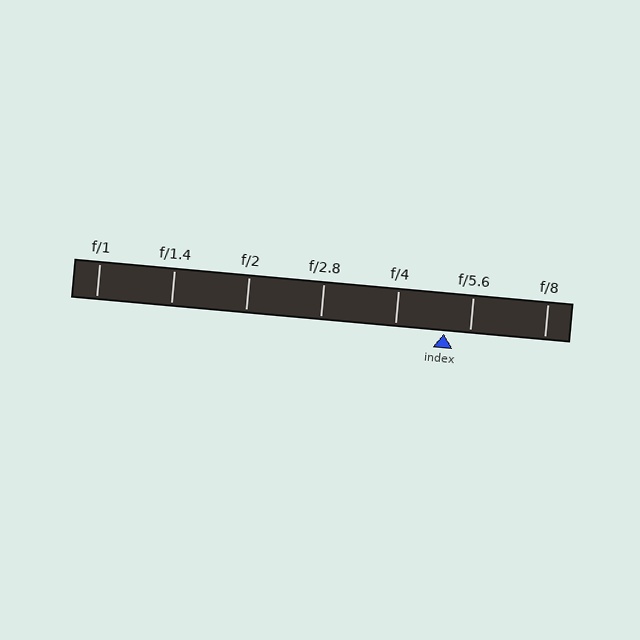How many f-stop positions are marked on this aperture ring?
There are 7 f-stop positions marked.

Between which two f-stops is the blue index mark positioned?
The index mark is between f/4 and f/5.6.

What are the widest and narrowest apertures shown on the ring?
The widest aperture shown is f/1 and the narrowest is f/8.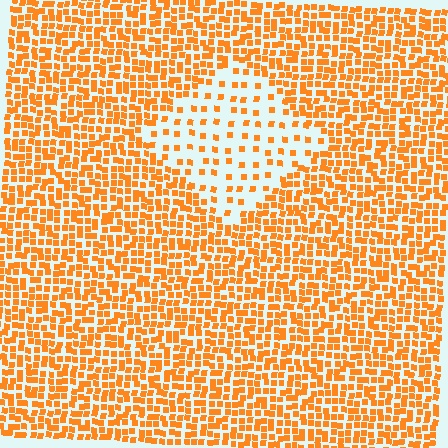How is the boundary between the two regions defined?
The boundary is defined by a change in element density (approximately 2.8x ratio). All elements are the same color, size, and shape.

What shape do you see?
I see a diamond.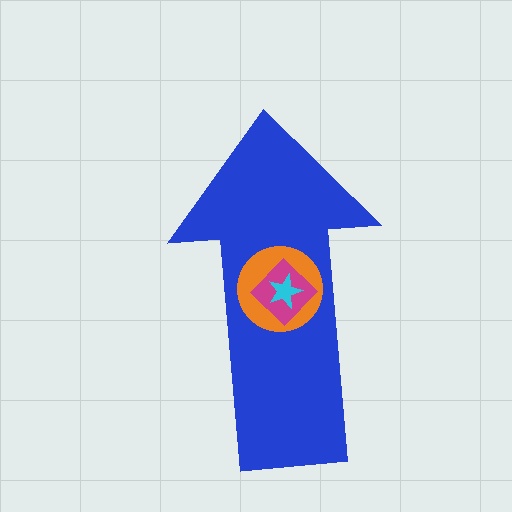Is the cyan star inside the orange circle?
Yes.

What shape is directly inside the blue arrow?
The orange circle.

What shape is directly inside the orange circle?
The magenta diamond.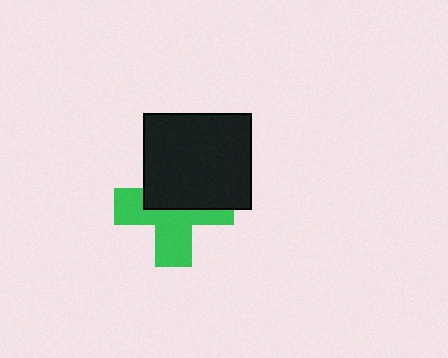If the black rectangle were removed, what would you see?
You would see the complete green cross.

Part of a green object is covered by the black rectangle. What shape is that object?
It is a cross.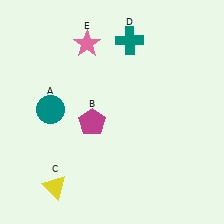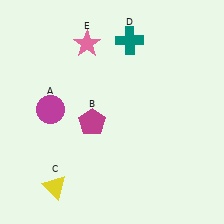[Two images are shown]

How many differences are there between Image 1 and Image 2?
There is 1 difference between the two images.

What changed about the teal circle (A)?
In Image 1, A is teal. In Image 2, it changed to magenta.